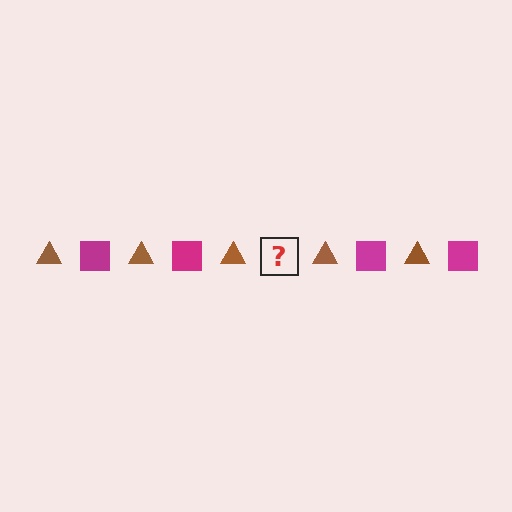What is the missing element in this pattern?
The missing element is a magenta square.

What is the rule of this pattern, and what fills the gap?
The rule is that the pattern alternates between brown triangle and magenta square. The gap should be filled with a magenta square.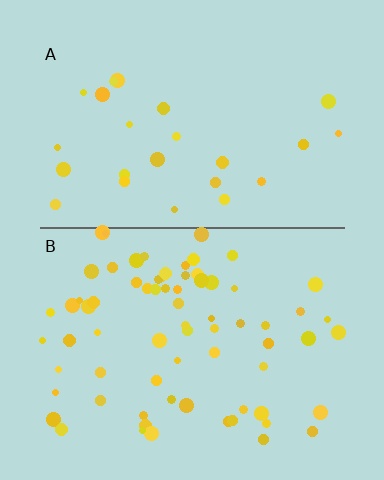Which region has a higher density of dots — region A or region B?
B (the bottom).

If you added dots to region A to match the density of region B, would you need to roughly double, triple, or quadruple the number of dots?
Approximately triple.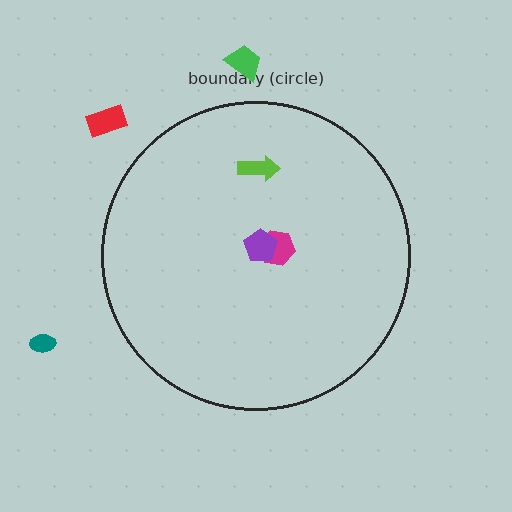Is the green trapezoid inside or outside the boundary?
Outside.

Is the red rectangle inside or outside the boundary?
Outside.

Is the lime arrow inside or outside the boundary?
Inside.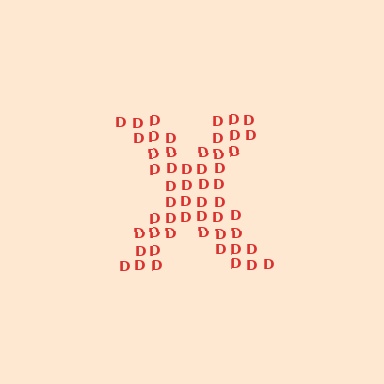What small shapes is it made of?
It is made of small letter D's.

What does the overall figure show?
The overall figure shows the letter X.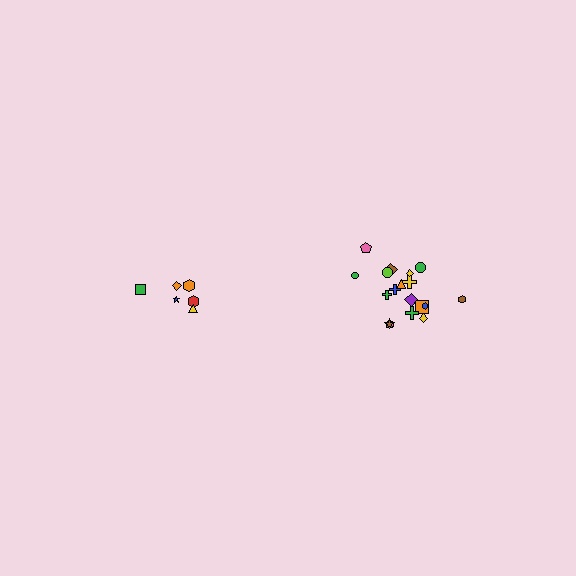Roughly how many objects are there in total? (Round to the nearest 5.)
Roughly 25 objects in total.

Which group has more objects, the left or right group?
The right group.